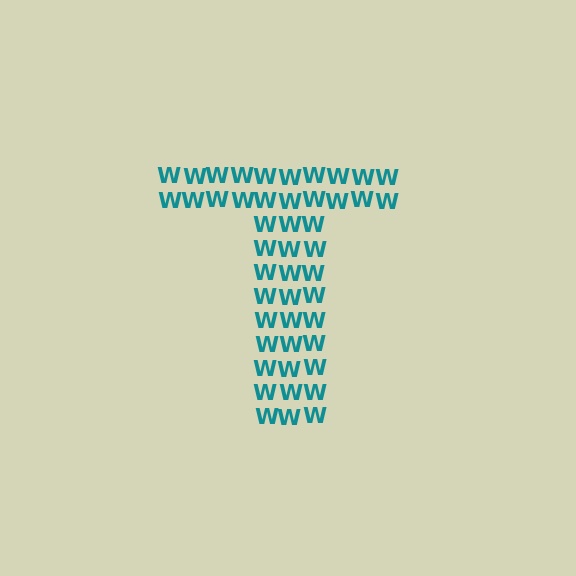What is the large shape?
The large shape is the letter T.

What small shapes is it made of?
It is made of small letter W's.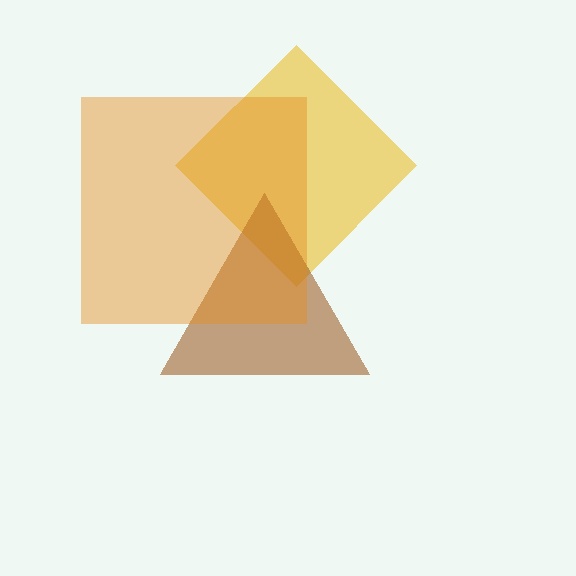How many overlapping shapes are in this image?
There are 3 overlapping shapes in the image.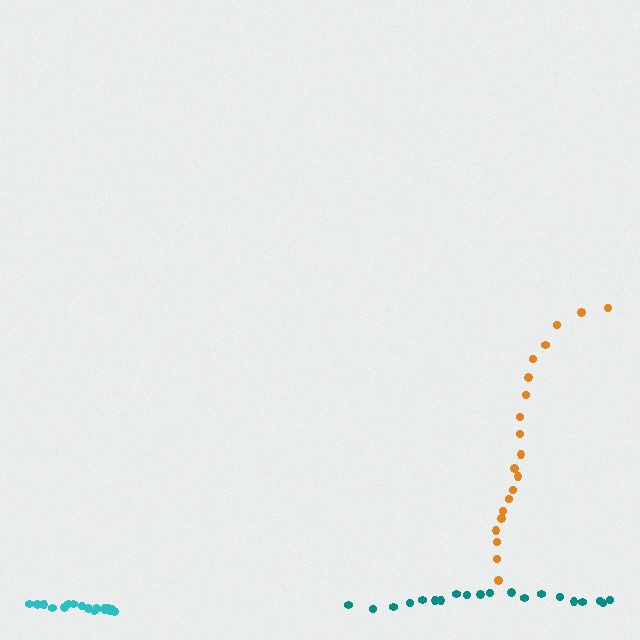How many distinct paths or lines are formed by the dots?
There are 3 distinct paths.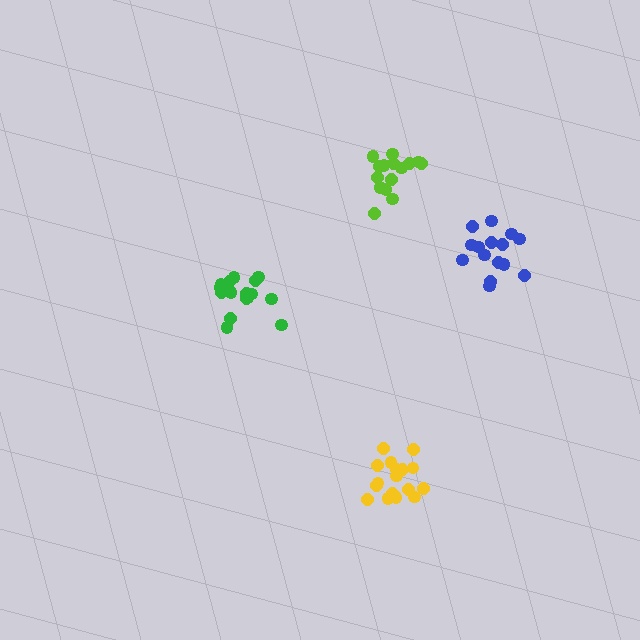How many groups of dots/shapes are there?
There are 4 groups.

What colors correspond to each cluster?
The clusters are colored: yellow, green, lime, blue.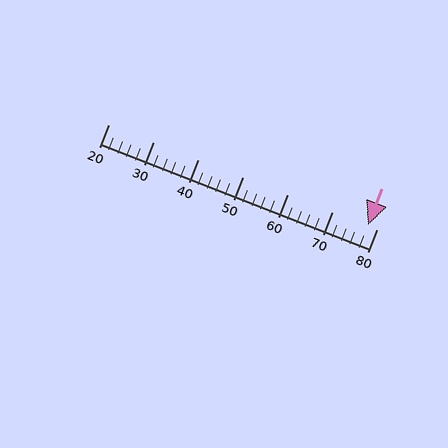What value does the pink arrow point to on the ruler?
The pink arrow points to approximately 78.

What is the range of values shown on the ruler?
The ruler shows values from 20 to 80.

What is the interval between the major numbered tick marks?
The major tick marks are spaced 10 units apart.